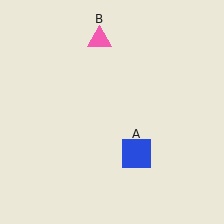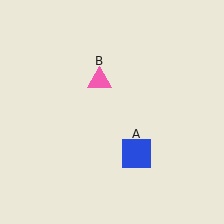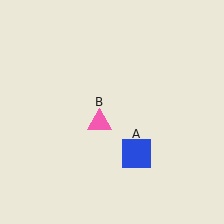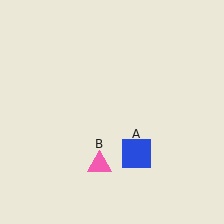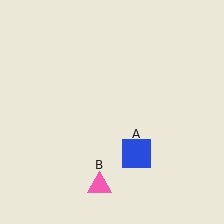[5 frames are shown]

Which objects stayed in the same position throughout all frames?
Blue square (object A) remained stationary.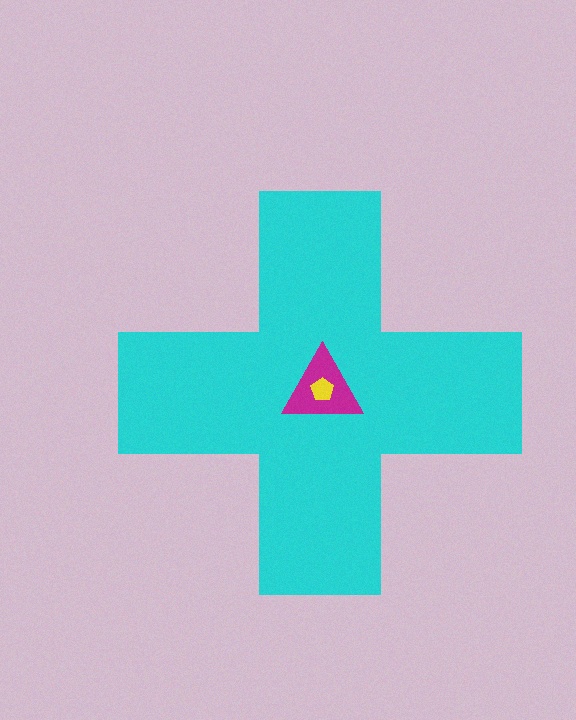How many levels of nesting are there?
3.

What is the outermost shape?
The cyan cross.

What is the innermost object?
The yellow pentagon.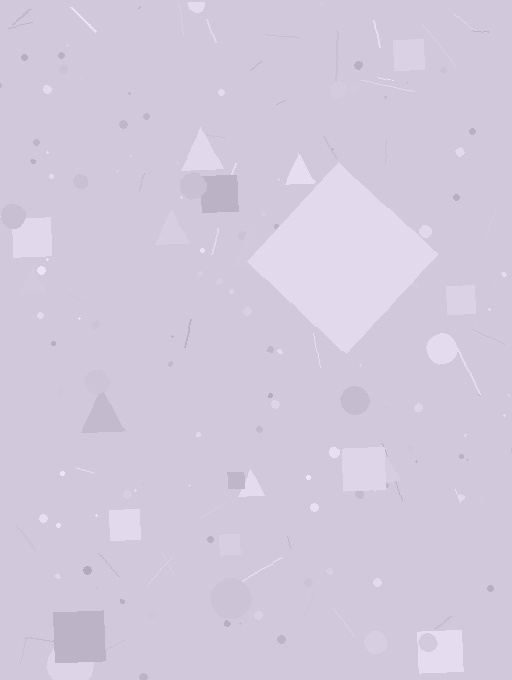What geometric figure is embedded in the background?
A diamond is embedded in the background.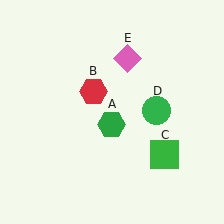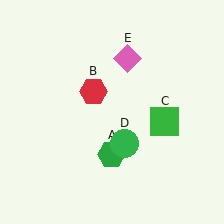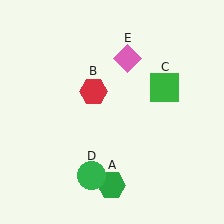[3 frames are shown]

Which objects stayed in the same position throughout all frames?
Red hexagon (object B) and pink diamond (object E) remained stationary.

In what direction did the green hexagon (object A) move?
The green hexagon (object A) moved down.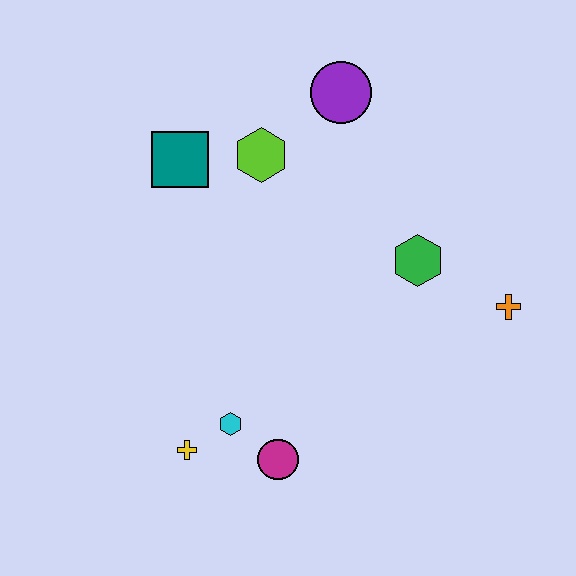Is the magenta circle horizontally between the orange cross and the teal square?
Yes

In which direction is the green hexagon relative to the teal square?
The green hexagon is to the right of the teal square.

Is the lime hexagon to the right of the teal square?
Yes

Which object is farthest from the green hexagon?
The yellow cross is farthest from the green hexagon.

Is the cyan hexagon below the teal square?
Yes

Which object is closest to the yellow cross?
The cyan hexagon is closest to the yellow cross.